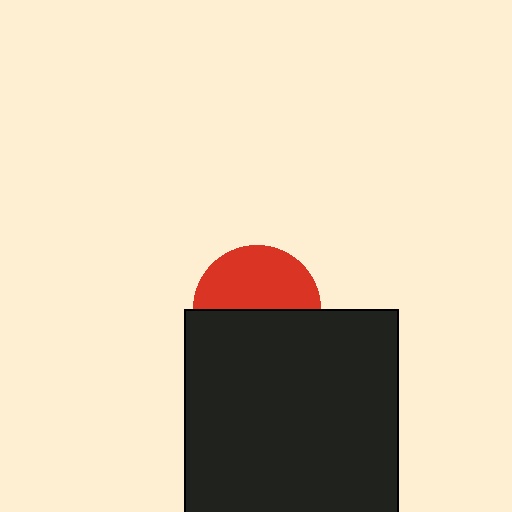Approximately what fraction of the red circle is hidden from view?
Roughly 50% of the red circle is hidden behind the black square.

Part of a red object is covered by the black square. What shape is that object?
It is a circle.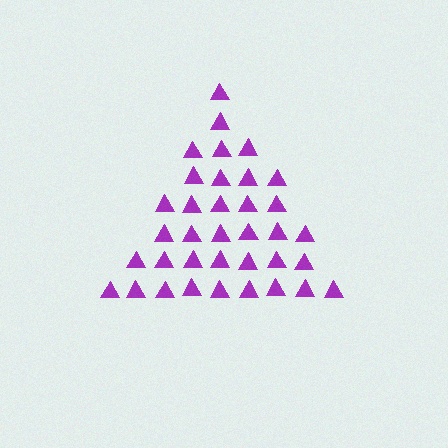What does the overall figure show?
The overall figure shows a triangle.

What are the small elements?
The small elements are triangles.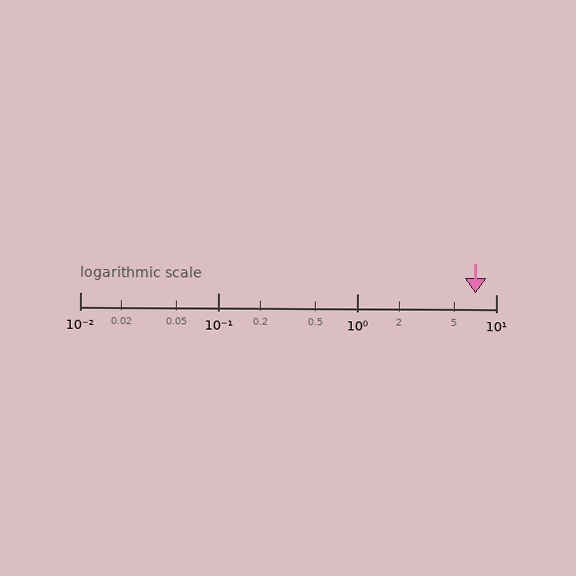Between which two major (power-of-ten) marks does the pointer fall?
The pointer is between 1 and 10.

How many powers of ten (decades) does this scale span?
The scale spans 3 decades, from 0.01 to 10.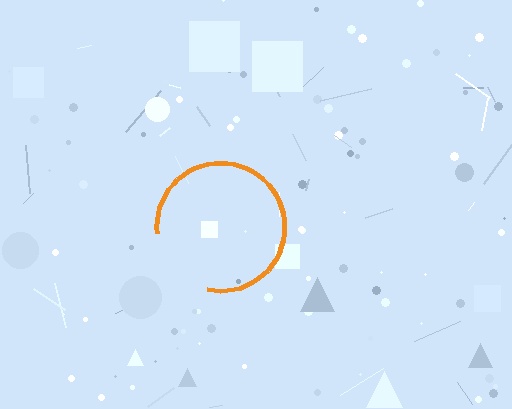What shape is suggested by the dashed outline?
The dashed outline suggests a circle.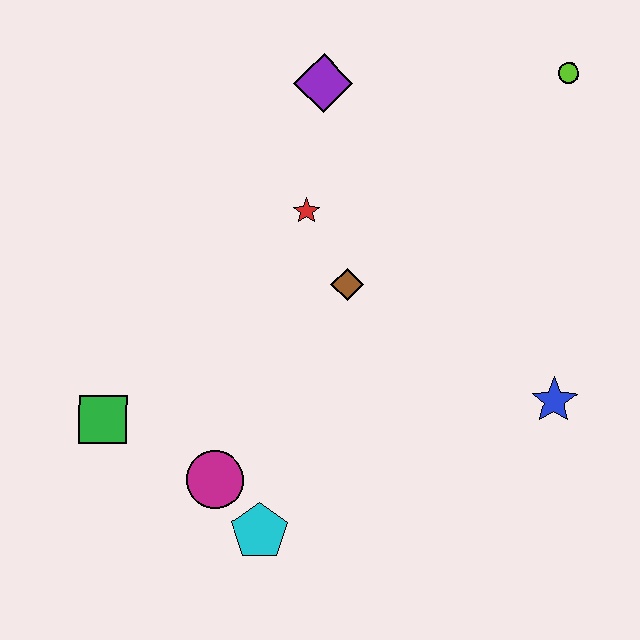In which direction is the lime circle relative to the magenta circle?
The lime circle is above the magenta circle.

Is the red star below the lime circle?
Yes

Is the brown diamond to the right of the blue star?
No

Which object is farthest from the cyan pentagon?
The lime circle is farthest from the cyan pentagon.